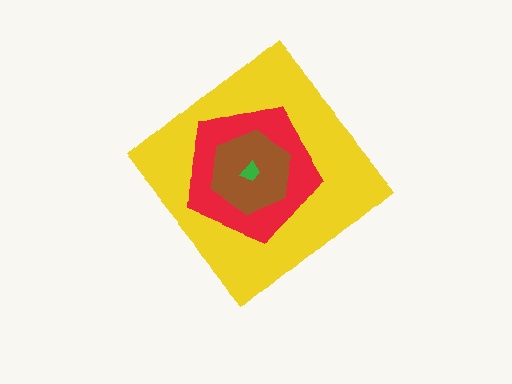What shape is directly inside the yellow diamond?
The red pentagon.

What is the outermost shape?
The yellow diamond.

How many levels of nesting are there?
4.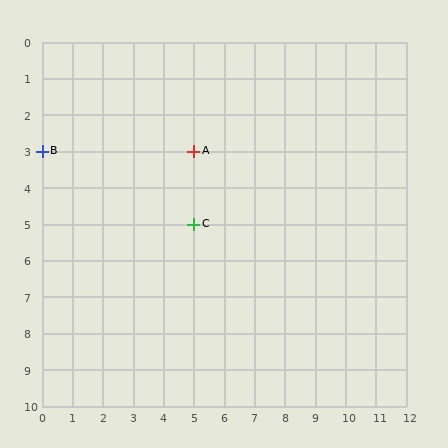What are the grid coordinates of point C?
Point C is at grid coordinates (5, 5).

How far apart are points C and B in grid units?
Points C and B are 5 columns and 2 rows apart (about 5.4 grid units diagonally).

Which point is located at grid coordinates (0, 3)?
Point B is at (0, 3).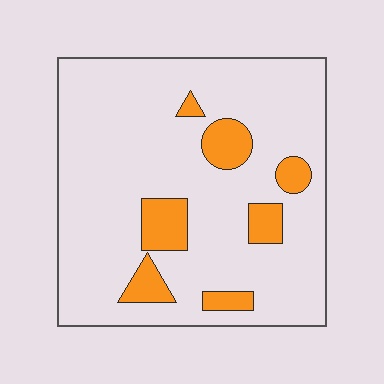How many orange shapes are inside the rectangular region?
7.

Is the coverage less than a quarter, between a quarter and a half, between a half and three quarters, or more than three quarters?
Less than a quarter.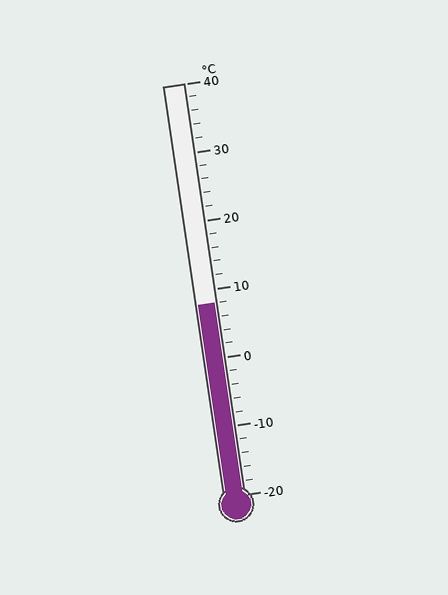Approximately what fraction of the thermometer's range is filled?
The thermometer is filled to approximately 45% of its range.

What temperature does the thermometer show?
The thermometer shows approximately 8°C.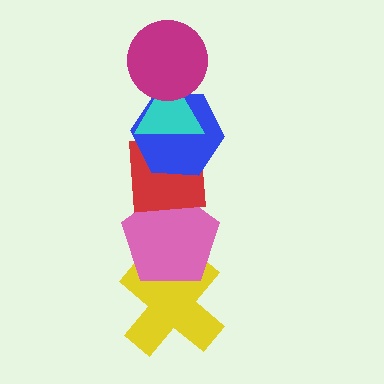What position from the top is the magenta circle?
The magenta circle is 1st from the top.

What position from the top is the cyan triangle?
The cyan triangle is 2nd from the top.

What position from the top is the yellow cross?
The yellow cross is 6th from the top.